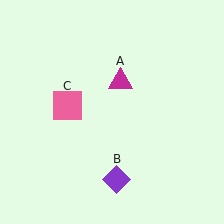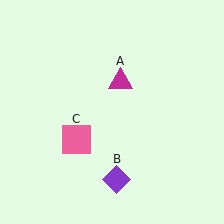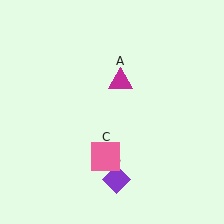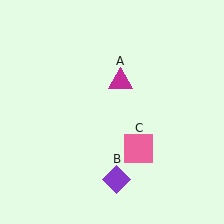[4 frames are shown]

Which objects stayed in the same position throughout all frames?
Magenta triangle (object A) and purple diamond (object B) remained stationary.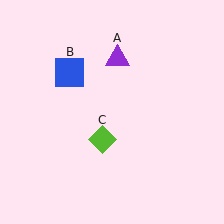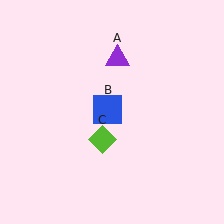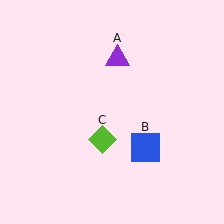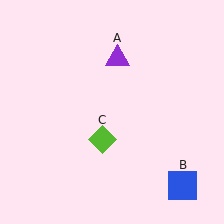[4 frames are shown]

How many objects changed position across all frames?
1 object changed position: blue square (object B).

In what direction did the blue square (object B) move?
The blue square (object B) moved down and to the right.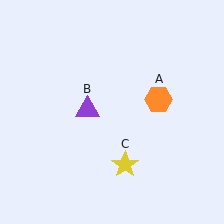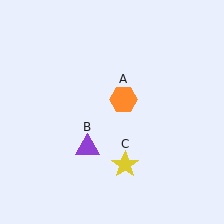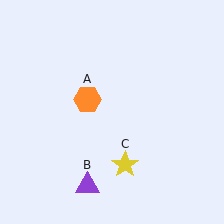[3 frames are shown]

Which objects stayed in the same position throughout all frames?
Yellow star (object C) remained stationary.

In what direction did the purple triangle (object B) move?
The purple triangle (object B) moved down.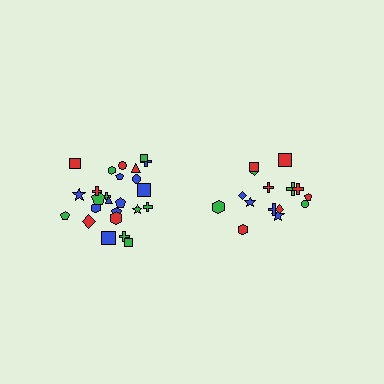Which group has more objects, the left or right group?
The left group.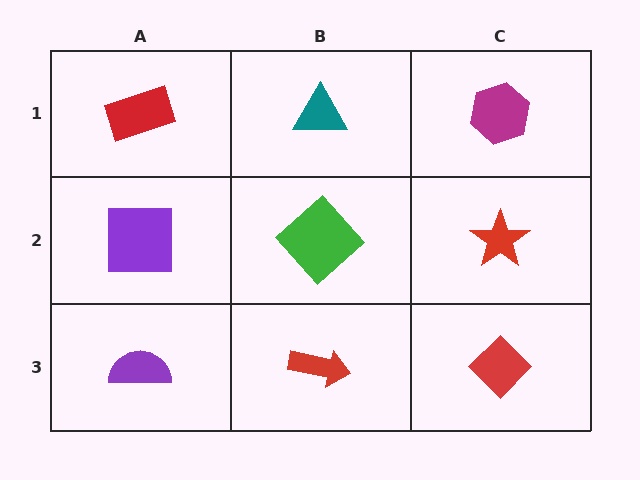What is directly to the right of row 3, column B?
A red diamond.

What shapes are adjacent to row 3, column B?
A green diamond (row 2, column B), a purple semicircle (row 3, column A), a red diamond (row 3, column C).